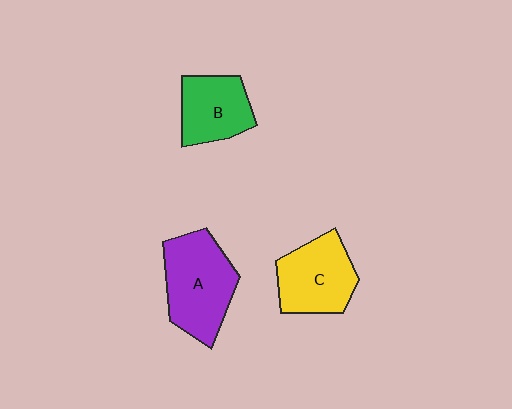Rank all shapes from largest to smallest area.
From largest to smallest: A (purple), C (yellow), B (green).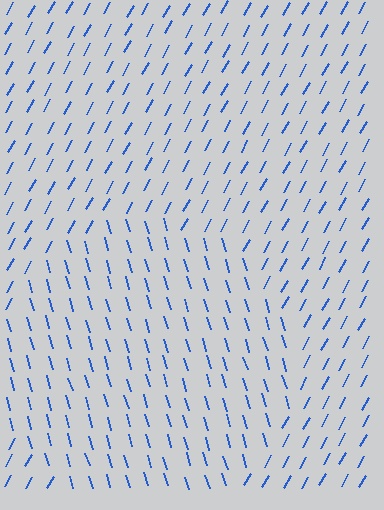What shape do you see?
I see a circle.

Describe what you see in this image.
The image is filled with small blue line segments. A circle region in the image has lines oriented differently from the surrounding lines, creating a visible texture boundary.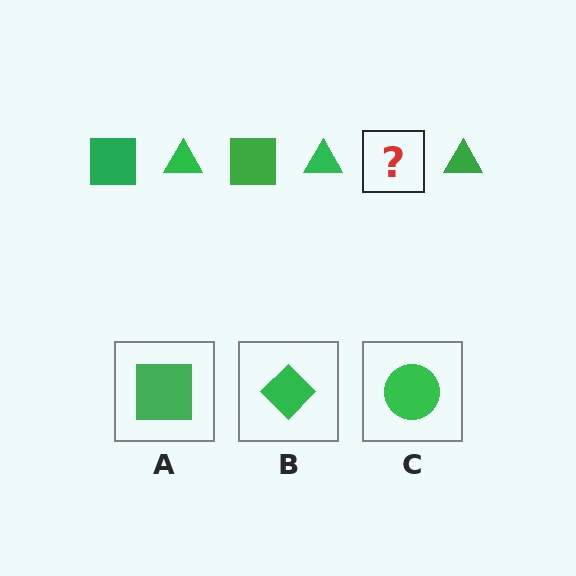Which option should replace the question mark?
Option A.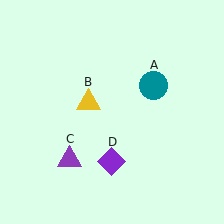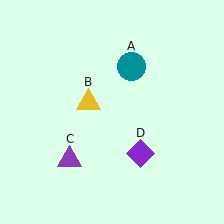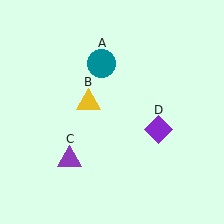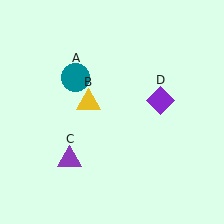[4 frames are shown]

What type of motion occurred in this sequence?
The teal circle (object A), purple diamond (object D) rotated counterclockwise around the center of the scene.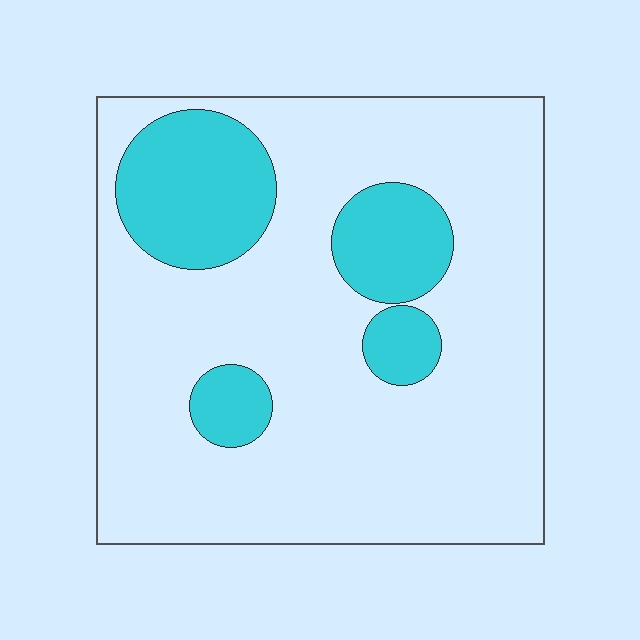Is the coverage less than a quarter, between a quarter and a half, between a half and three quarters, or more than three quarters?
Less than a quarter.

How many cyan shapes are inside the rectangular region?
4.